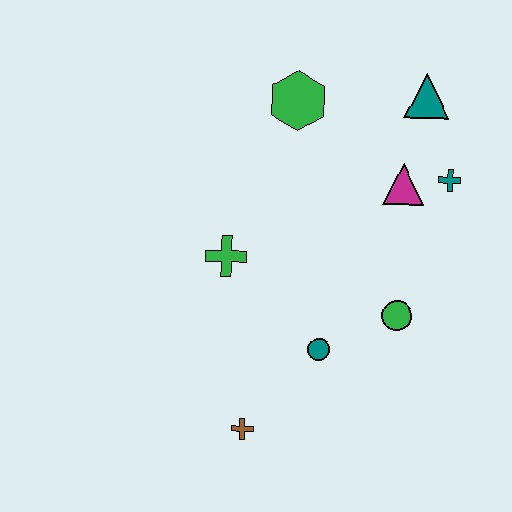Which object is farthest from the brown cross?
The teal triangle is farthest from the brown cross.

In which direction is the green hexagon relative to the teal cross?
The green hexagon is to the left of the teal cross.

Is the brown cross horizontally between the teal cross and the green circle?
No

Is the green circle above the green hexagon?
No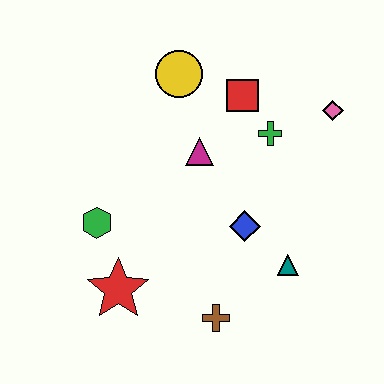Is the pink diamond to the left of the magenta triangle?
No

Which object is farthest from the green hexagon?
The pink diamond is farthest from the green hexagon.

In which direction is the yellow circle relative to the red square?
The yellow circle is to the left of the red square.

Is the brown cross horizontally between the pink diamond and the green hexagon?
Yes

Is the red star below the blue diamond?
Yes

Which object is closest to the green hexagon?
The red star is closest to the green hexagon.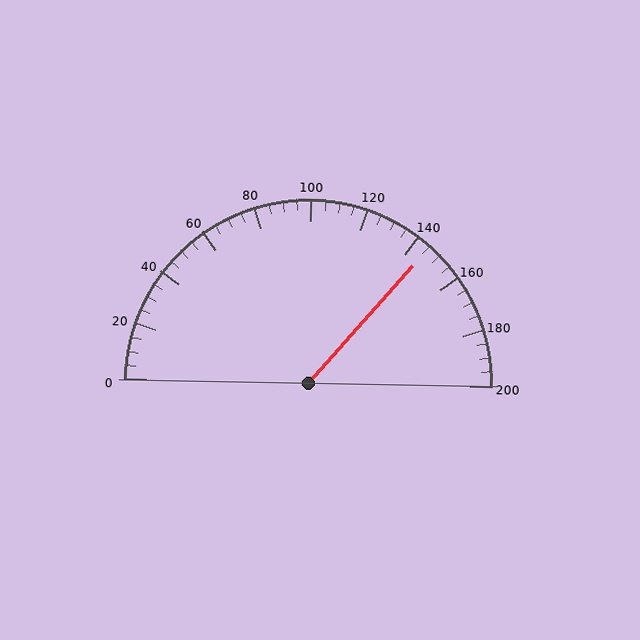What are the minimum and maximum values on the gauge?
The gauge ranges from 0 to 200.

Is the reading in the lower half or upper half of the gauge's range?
The reading is in the upper half of the range (0 to 200).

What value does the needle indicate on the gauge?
The needle indicates approximately 145.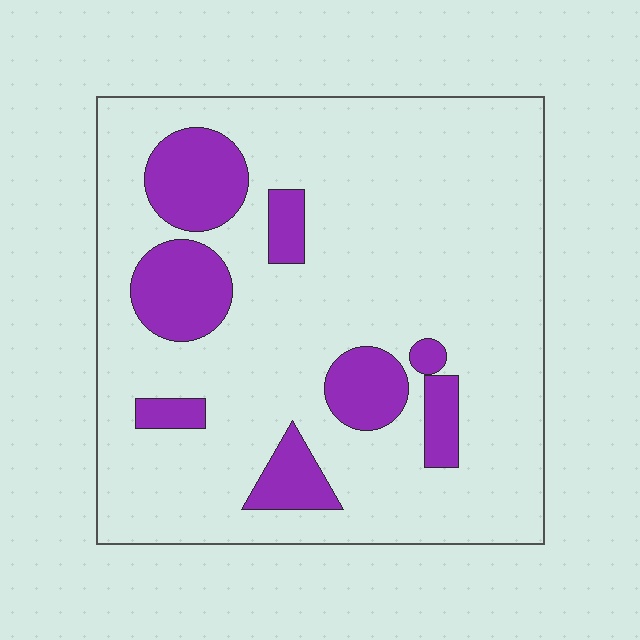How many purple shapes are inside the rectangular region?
8.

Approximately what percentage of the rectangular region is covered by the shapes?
Approximately 20%.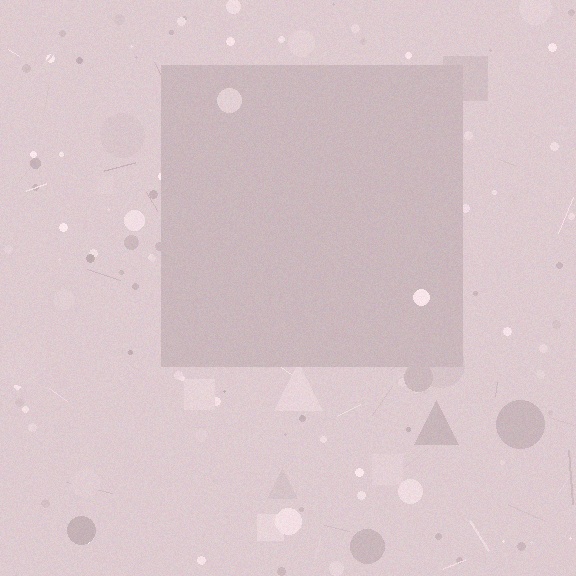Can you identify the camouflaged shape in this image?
The camouflaged shape is a square.